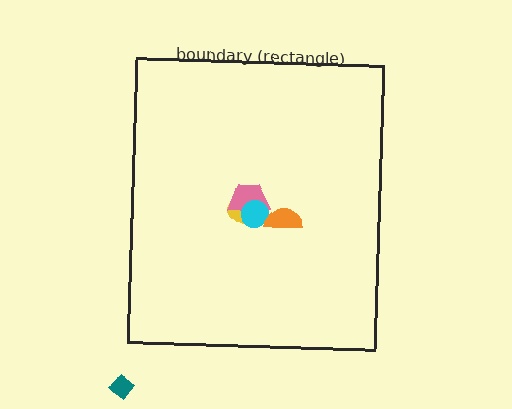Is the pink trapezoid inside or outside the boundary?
Inside.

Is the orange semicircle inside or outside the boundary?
Inside.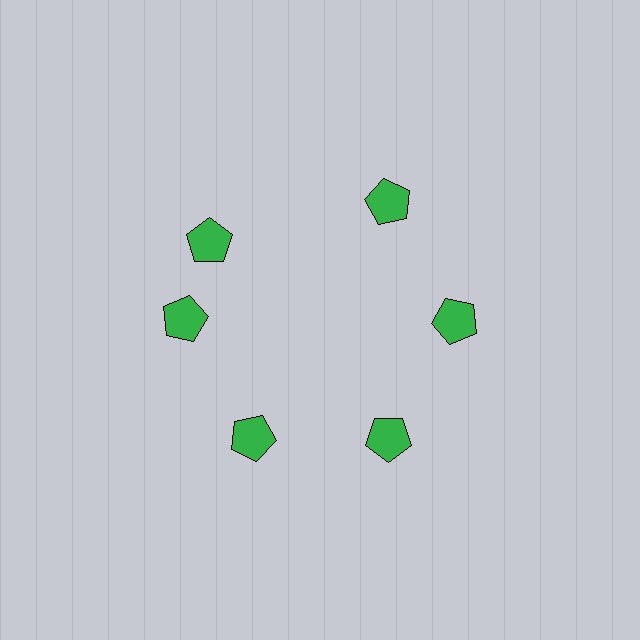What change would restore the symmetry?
The symmetry would be restored by rotating it back into even spacing with its neighbors so that all 6 pentagons sit at equal angles and equal distance from the center.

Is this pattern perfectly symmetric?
No. The 6 green pentagons are arranged in a ring, but one element near the 11 o'clock position is rotated out of alignment along the ring, breaking the 6-fold rotational symmetry.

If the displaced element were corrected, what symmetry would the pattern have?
It would have 6-fold rotational symmetry — the pattern would map onto itself every 60 degrees.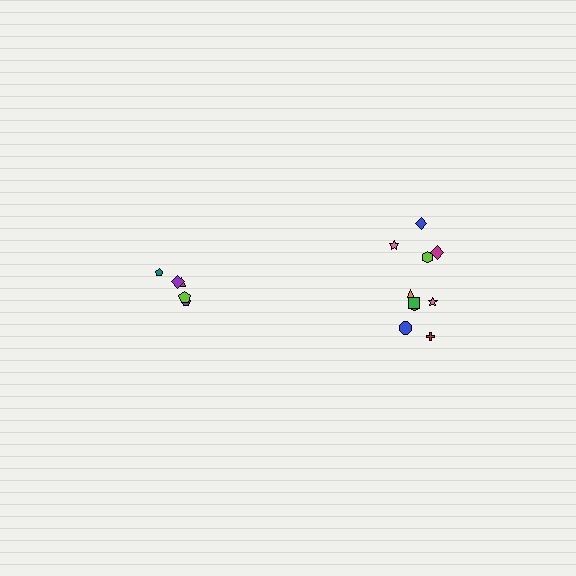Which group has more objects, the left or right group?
The right group.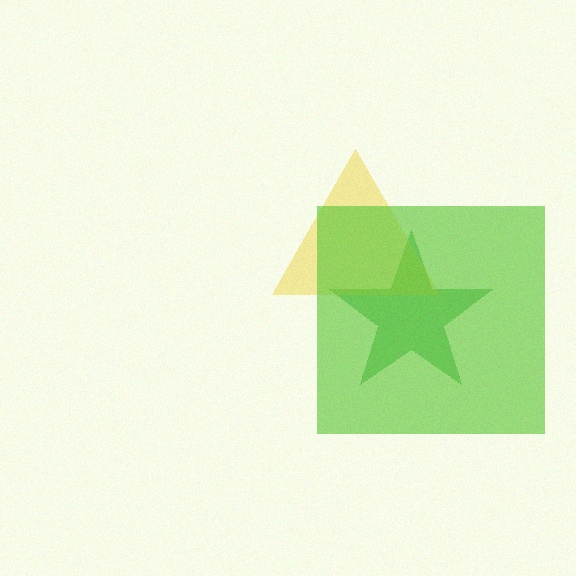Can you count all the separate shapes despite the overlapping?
Yes, there are 3 separate shapes.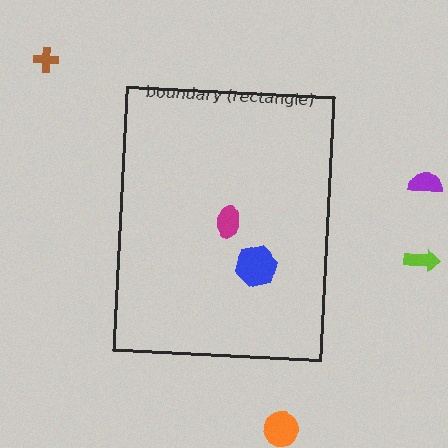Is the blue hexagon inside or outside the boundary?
Inside.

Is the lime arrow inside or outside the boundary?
Outside.